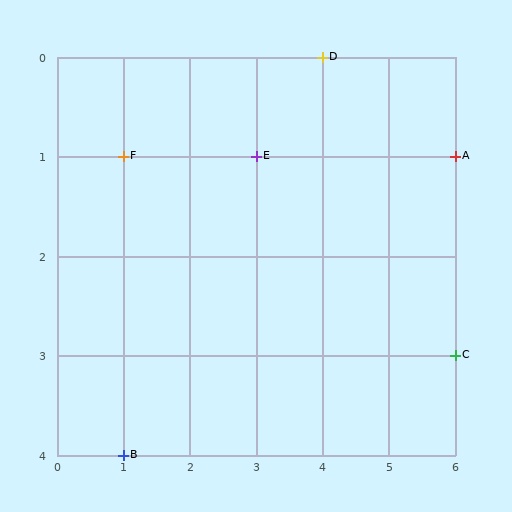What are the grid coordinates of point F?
Point F is at grid coordinates (1, 1).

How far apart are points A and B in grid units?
Points A and B are 5 columns and 3 rows apart (about 5.8 grid units diagonally).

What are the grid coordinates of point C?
Point C is at grid coordinates (6, 3).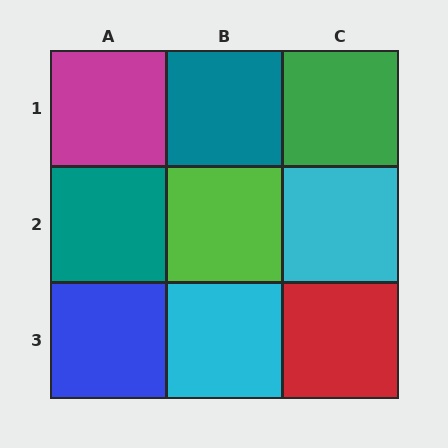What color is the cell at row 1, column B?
Teal.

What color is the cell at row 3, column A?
Blue.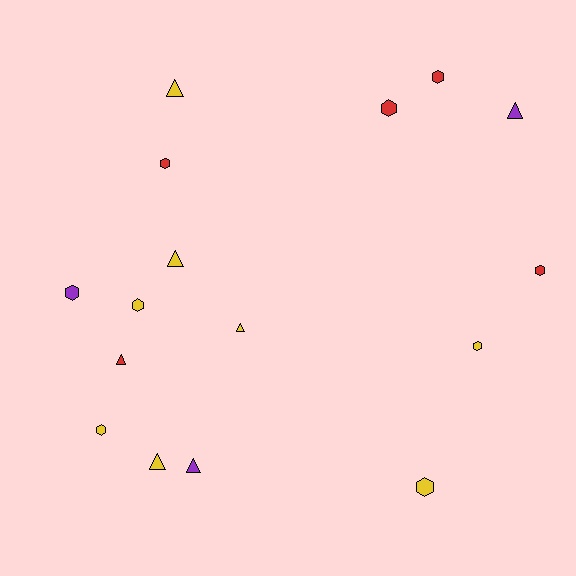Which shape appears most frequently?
Hexagon, with 9 objects.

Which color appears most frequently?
Yellow, with 8 objects.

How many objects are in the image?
There are 16 objects.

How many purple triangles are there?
There are 2 purple triangles.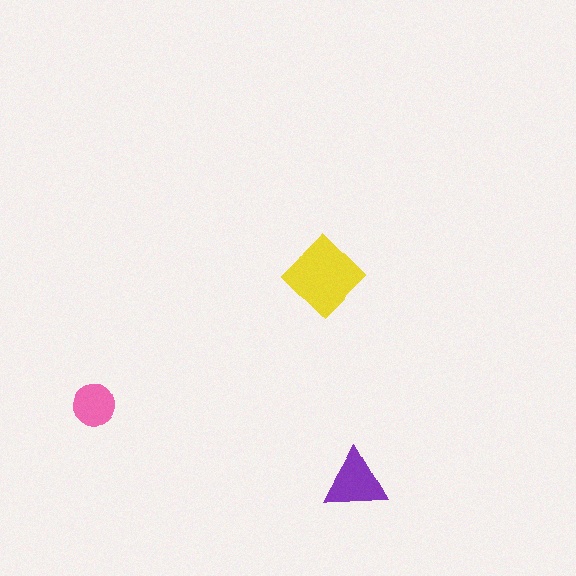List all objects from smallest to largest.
The pink circle, the purple triangle, the yellow diamond.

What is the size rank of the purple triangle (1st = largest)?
2nd.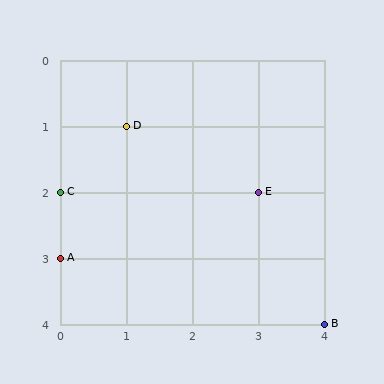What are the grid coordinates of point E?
Point E is at grid coordinates (3, 2).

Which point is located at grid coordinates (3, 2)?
Point E is at (3, 2).